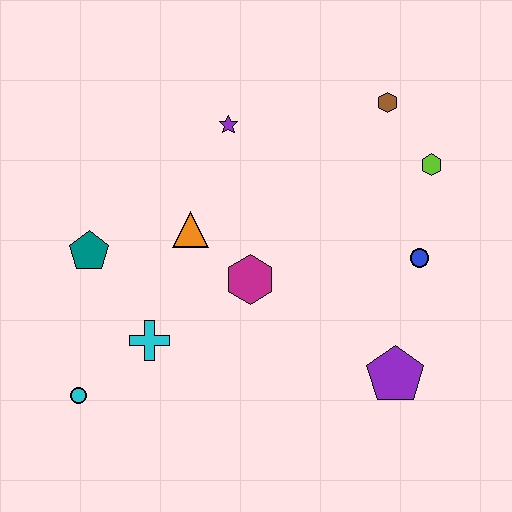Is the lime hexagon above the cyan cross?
Yes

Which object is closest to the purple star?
The orange triangle is closest to the purple star.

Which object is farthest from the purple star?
The cyan circle is farthest from the purple star.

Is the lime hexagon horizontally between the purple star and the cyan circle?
No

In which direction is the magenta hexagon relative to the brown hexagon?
The magenta hexagon is below the brown hexagon.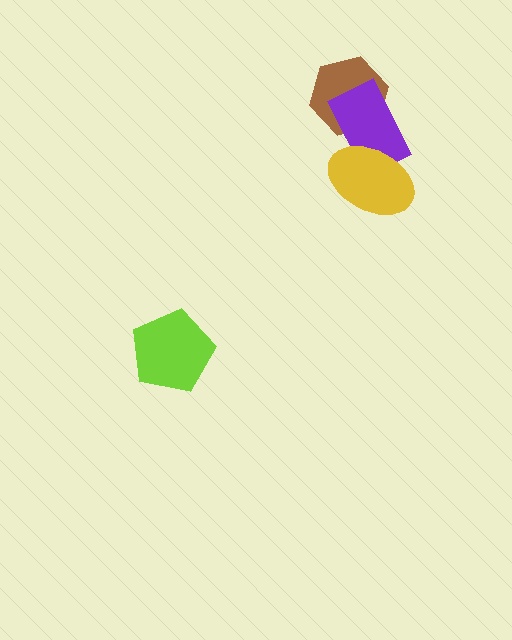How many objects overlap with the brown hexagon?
1 object overlaps with the brown hexagon.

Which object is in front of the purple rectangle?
The yellow ellipse is in front of the purple rectangle.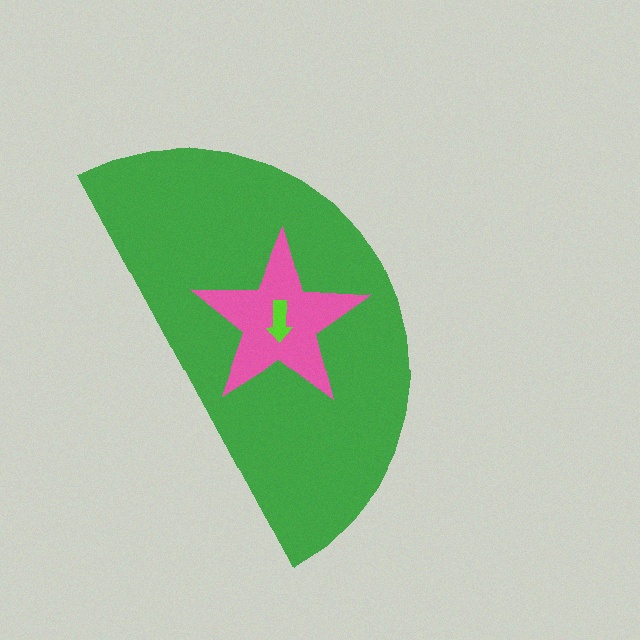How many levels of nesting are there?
3.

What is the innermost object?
The lime arrow.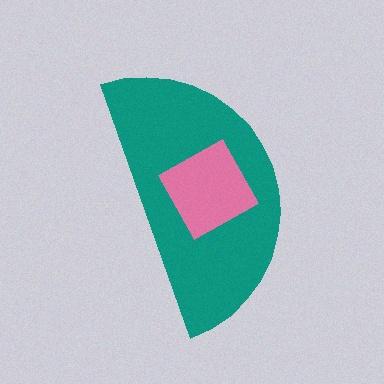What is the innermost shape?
The pink diamond.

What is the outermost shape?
The teal semicircle.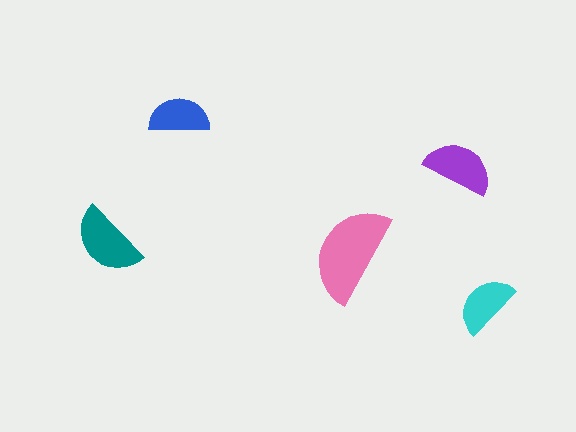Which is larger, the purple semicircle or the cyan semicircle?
The purple one.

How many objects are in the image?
There are 5 objects in the image.